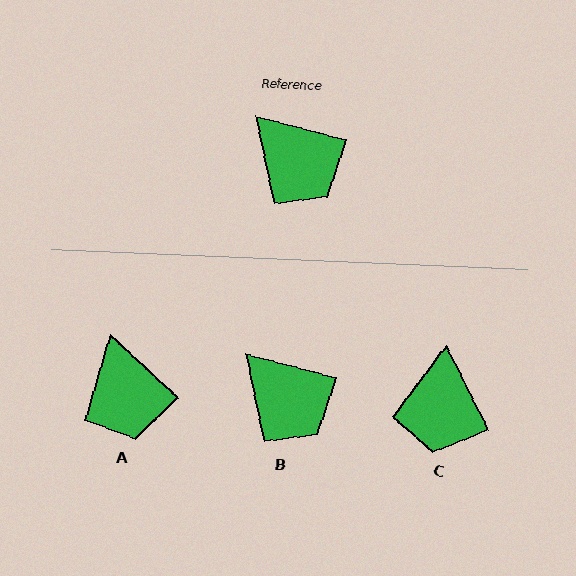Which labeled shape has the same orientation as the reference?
B.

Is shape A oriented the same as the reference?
No, it is off by about 28 degrees.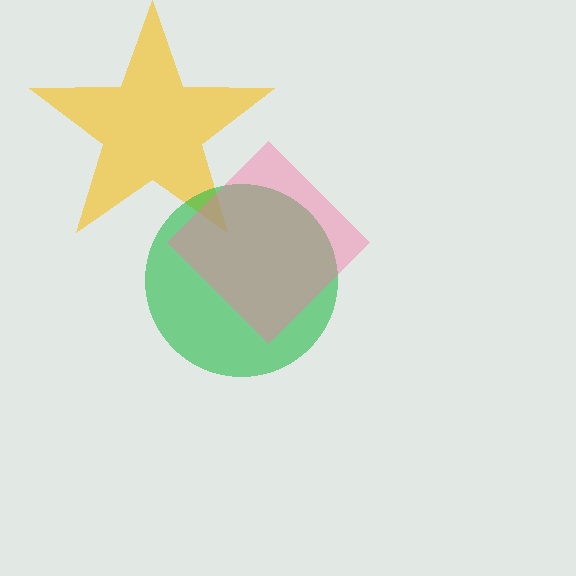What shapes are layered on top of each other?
The layered shapes are: a yellow star, a green circle, a pink diamond.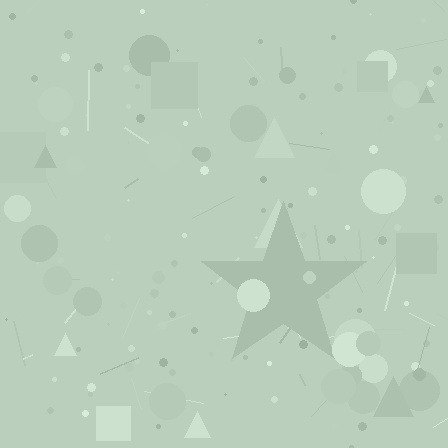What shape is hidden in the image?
A star is hidden in the image.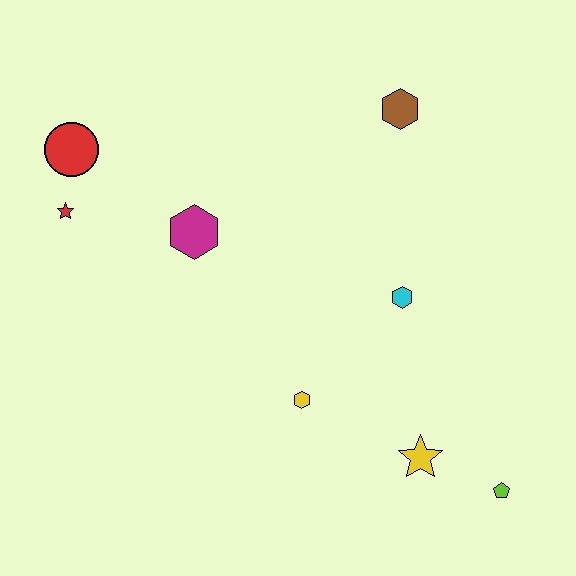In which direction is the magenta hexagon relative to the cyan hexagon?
The magenta hexagon is to the left of the cyan hexagon.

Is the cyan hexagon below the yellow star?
No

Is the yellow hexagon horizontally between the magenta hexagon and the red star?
No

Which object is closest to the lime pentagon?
The yellow star is closest to the lime pentagon.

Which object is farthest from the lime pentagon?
The red circle is farthest from the lime pentagon.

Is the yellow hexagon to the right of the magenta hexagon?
Yes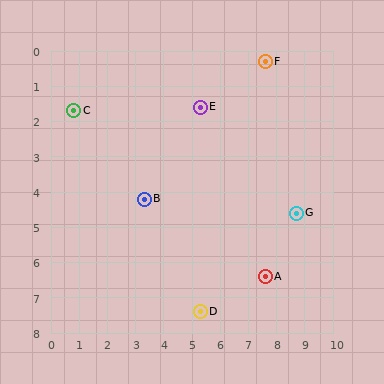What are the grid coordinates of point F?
Point F is at approximately (7.6, 0.3).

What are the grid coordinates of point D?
Point D is at approximately (5.3, 7.4).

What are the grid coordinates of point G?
Point G is at approximately (8.7, 4.6).